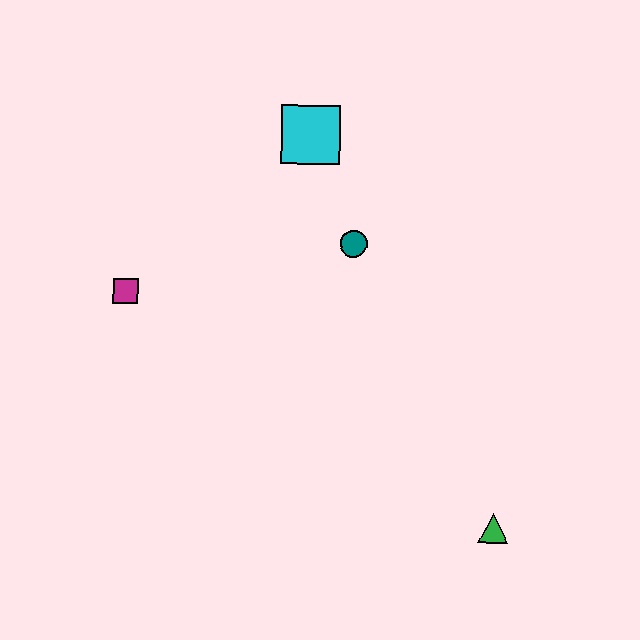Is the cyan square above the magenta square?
Yes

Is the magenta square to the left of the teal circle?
Yes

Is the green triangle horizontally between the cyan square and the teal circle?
No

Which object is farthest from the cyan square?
The green triangle is farthest from the cyan square.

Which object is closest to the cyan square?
The teal circle is closest to the cyan square.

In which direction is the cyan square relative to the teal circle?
The cyan square is above the teal circle.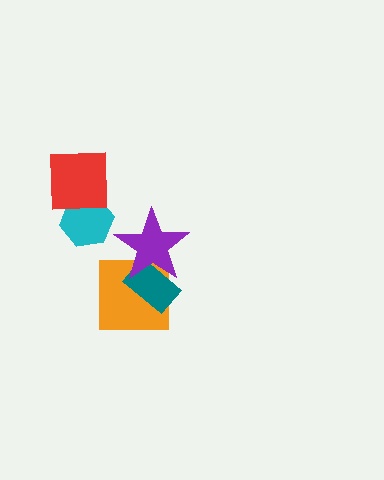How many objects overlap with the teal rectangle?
2 objects overlap with the teal rectangle.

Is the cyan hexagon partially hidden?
Yes, it is partially covered by another shape.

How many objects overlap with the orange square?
2 objects overlap with the orange square.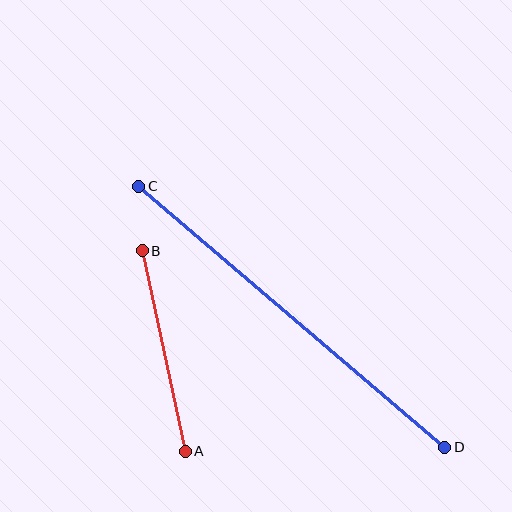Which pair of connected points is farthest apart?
Points C and D are farthest apart.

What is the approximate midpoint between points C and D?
The midpoint is at approximately (292, 317) pixels.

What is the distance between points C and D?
The distance is approximately 403 pixels.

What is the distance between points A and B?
The distance is approximately 205 pixels.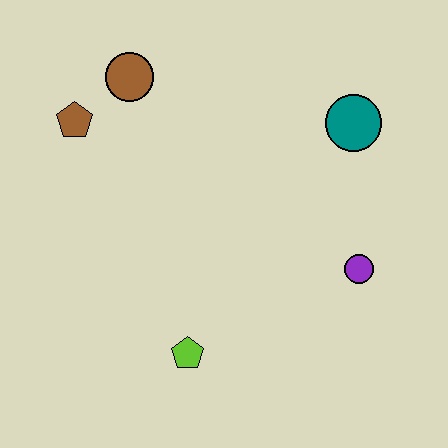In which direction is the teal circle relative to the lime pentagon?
The teal circle is above the lime pentagon.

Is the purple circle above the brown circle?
No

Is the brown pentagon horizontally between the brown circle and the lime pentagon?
No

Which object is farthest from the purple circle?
The brown pentagon is farthest from the purple circle.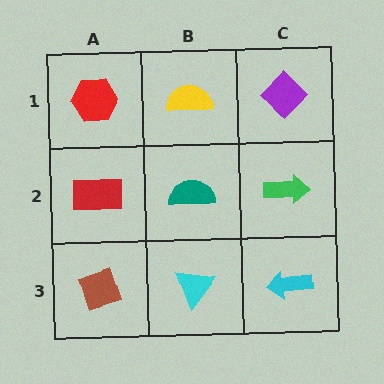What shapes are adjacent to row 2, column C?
A purple diamond (row 1, column C), a cyan arrow (row 3, column C), a teal semicircle (row 2, column B).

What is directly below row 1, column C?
A green arrow.